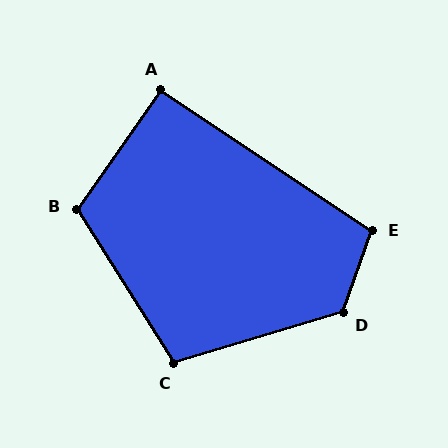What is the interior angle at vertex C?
Approximately 106 degrees (obtuse).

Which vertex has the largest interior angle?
D, at approximately 126 degrees.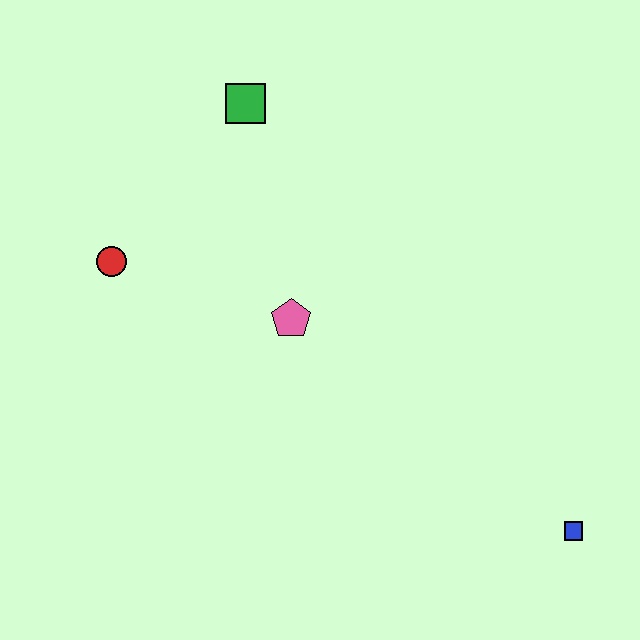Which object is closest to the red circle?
The pink pentagon is closest to the red circle.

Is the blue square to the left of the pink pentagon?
No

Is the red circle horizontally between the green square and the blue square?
No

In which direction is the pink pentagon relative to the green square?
The pink pentagon is below the green square.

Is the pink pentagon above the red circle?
No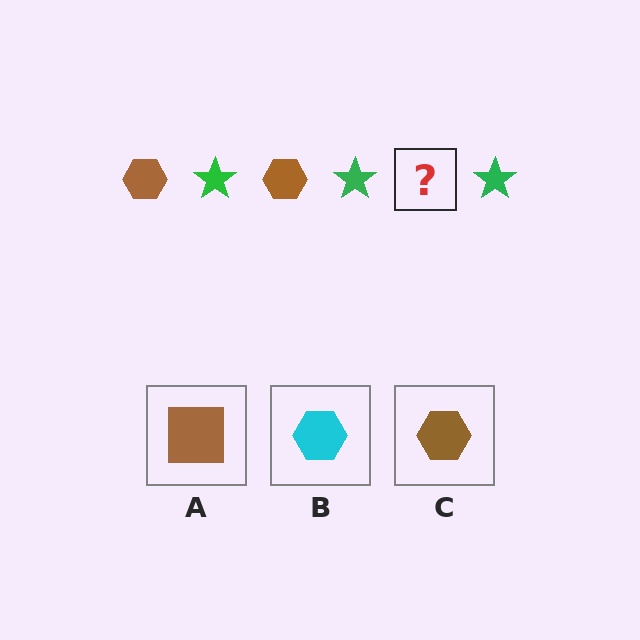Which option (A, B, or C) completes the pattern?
C.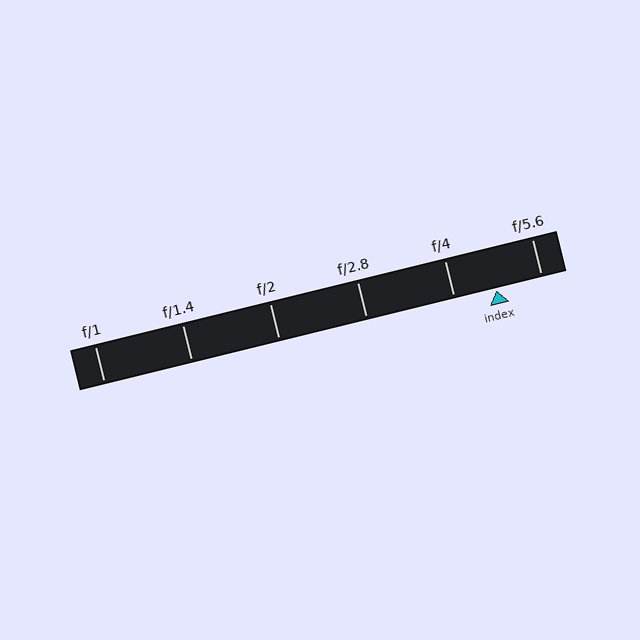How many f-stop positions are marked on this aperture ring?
There are 6 f-stop positions marked.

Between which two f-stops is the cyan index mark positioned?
The index mark is between f/4 and f/5.6.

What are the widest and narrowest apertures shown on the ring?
The widest aperture shown is f/1 and the narrowest is f/5.6.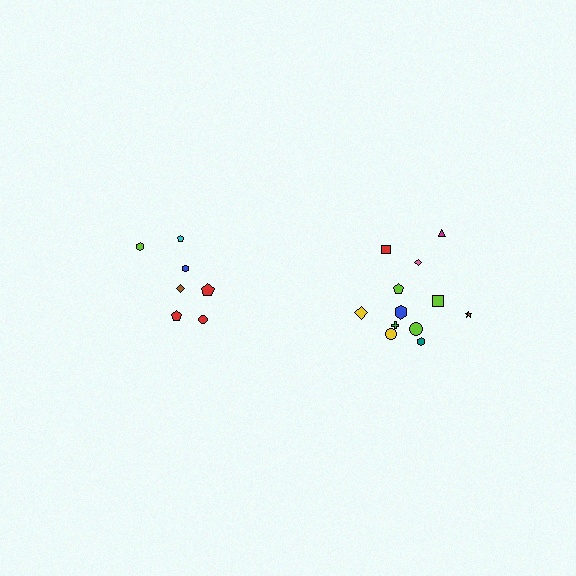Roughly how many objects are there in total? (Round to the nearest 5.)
Roughly 20 objects in total.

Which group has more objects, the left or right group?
The right group.